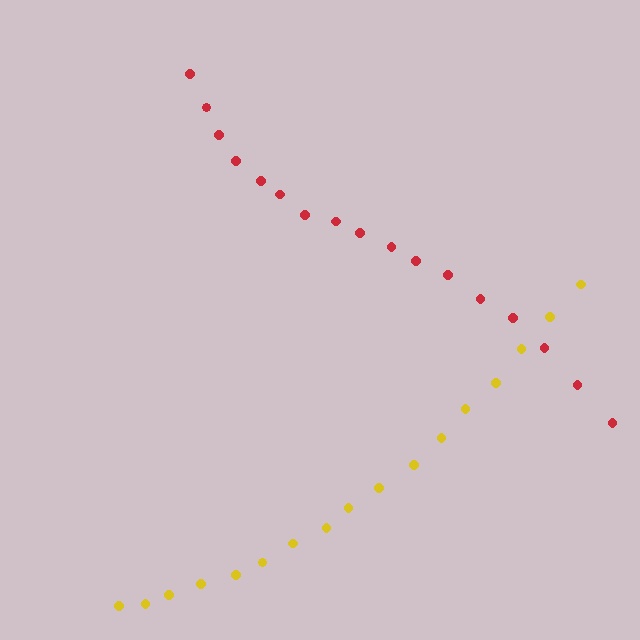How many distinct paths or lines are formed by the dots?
There are 2 distinct paths.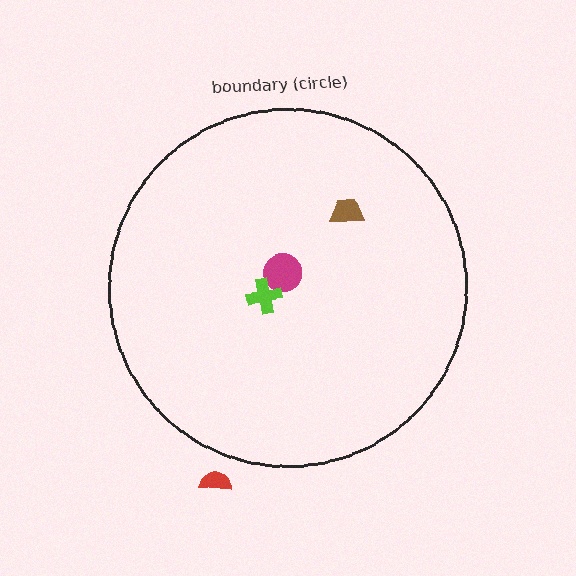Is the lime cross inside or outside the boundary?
Inside.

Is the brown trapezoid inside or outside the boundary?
Inside.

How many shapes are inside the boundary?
3 inside, 1 outside.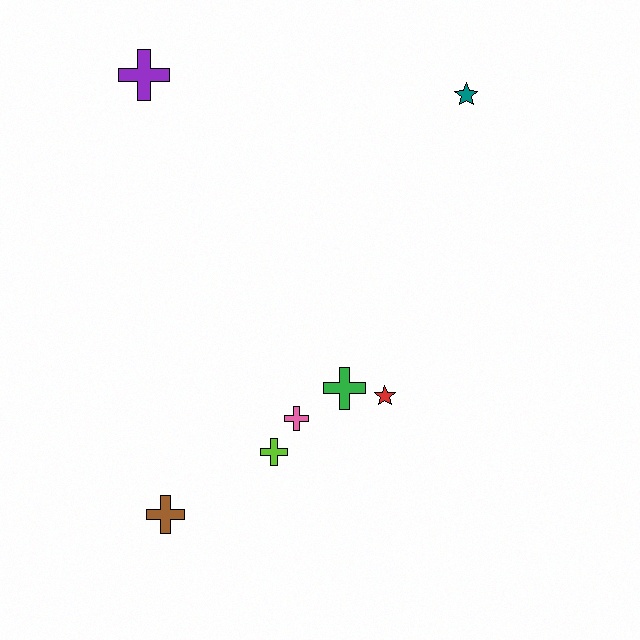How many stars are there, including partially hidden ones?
There are 2 stars.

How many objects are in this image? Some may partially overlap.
There are 7 objects.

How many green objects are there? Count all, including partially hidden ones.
There is 1 green object.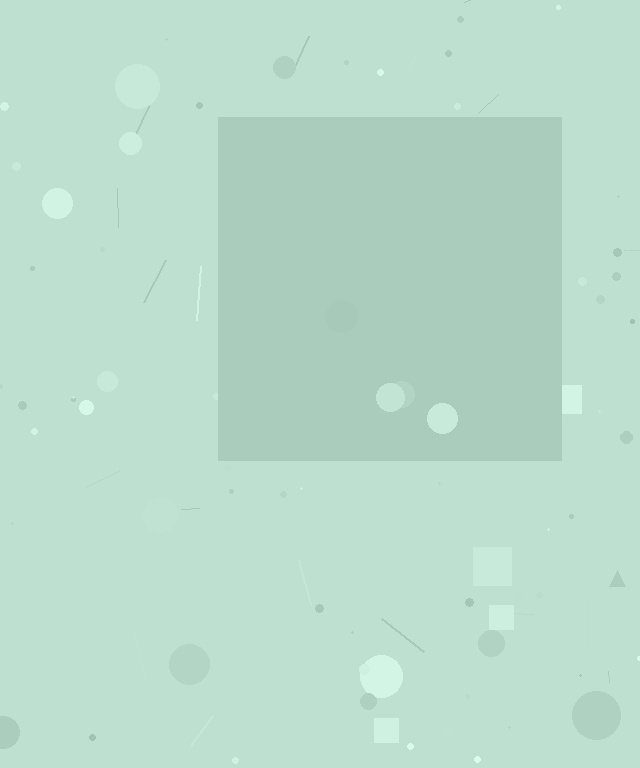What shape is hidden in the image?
A square is hidden in the image.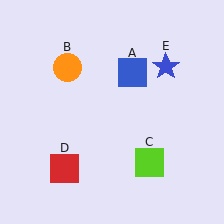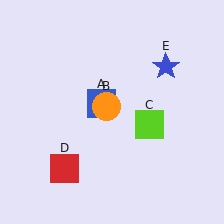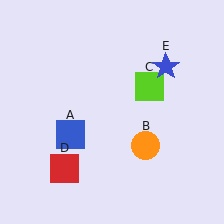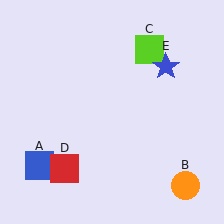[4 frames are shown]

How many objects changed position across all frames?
3 objects changed position: blue square (object A), orange circle (object B), lime square (object C).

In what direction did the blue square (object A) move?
The blue square (object A) moved down and to the left.